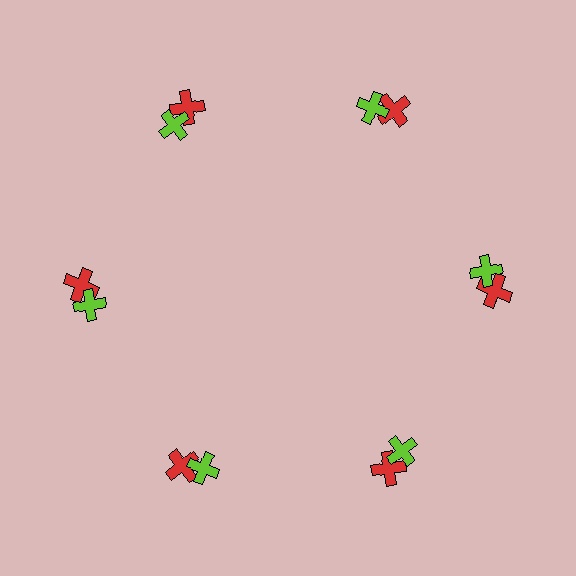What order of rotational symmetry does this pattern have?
This pattern has 6-fold rotational symmetry.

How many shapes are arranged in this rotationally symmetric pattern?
There are 12 shapes, arranged in 6 groups of 2.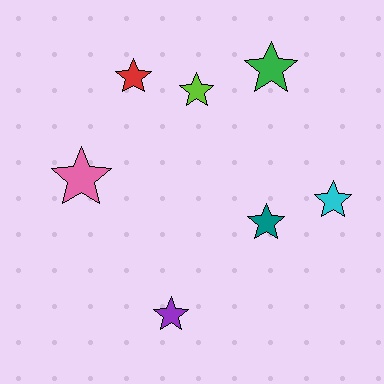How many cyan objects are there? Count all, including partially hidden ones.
There is 1 cyan object.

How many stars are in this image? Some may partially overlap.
There are 7 stars.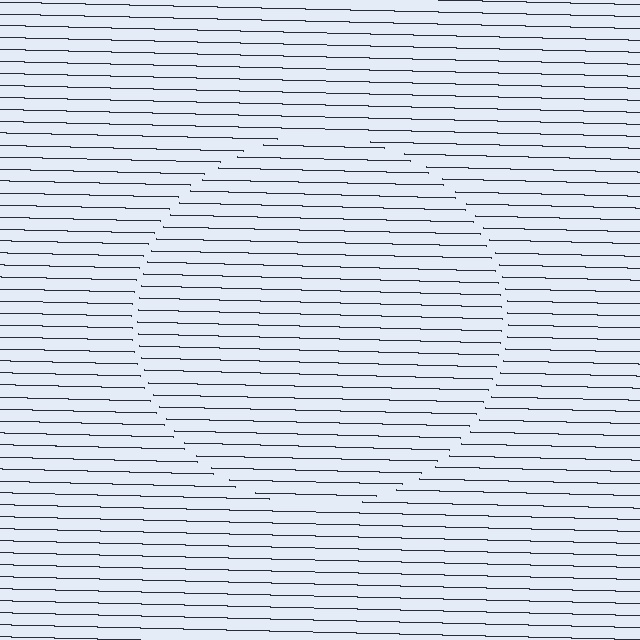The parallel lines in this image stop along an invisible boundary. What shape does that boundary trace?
An illusory circle. The interior of the shape contains the same grating, shifted by half a period — the contour is defined by the phase discontinuity where line-ends from the inner and outer gratings abut.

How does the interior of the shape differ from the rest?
The interior of the shape contains the same grating, shifted by half a period — the contour is defined by the phase discontinuity where line-ends from the inner and outer gratings abut.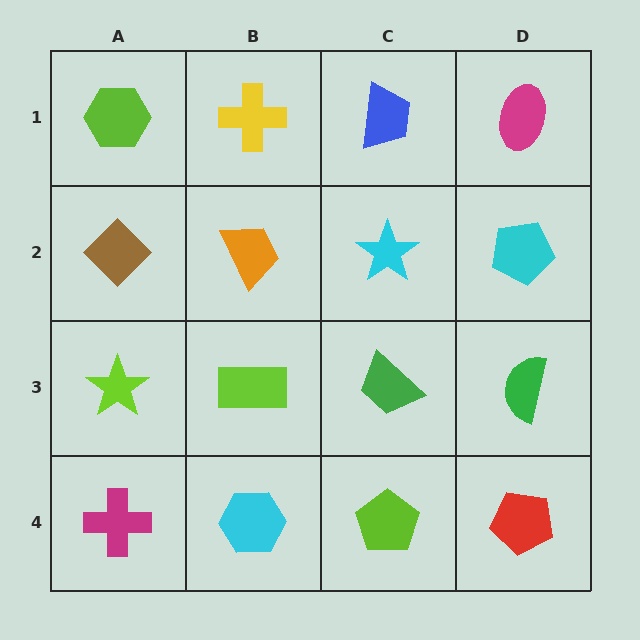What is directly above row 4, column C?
A green trapezoid.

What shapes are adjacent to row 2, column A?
A lime hexagon (row 1, column A), a lime star (row 3, column A), an orange trapezoid (row 2, column B).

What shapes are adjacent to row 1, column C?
A cyan star (row 2, column C), a yellow cross (row 1, column B), a magenta ellipse (row 1, column D).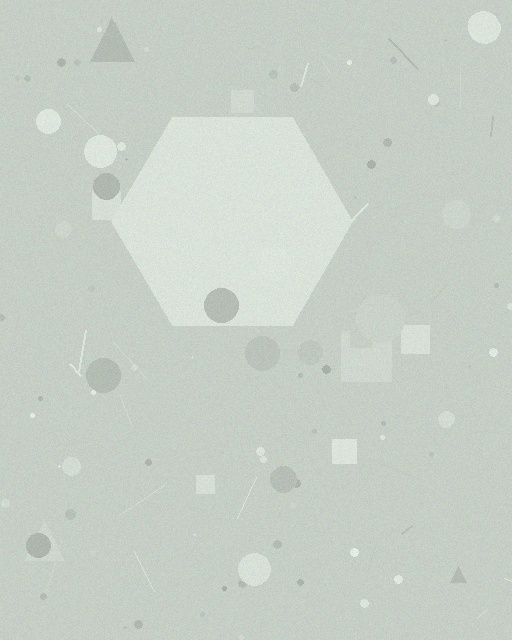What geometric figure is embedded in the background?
A hexagon is embedded in the background.